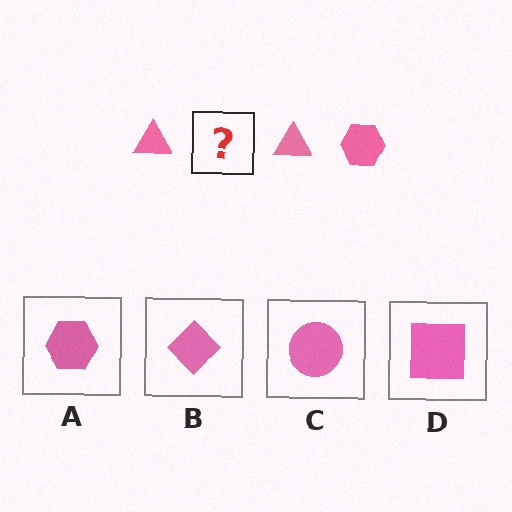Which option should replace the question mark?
Option A.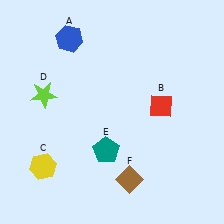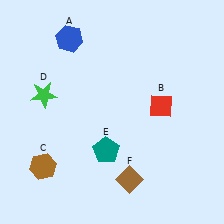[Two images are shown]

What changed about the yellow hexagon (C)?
In Image 1, C is yellow. In Image 2, it changed to brown.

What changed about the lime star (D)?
In Image 1, D is lime. In Image 2, it changed to green.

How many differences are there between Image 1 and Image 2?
There are 2 differences between the two images.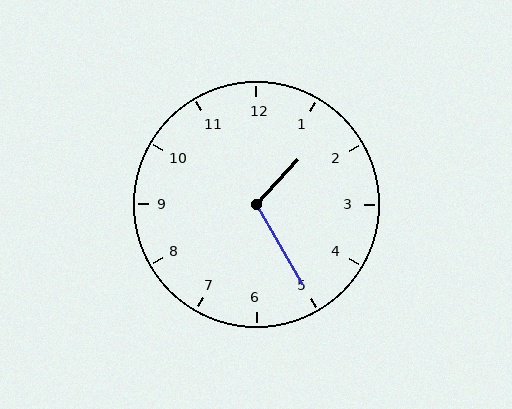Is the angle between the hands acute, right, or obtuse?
It is obtuse.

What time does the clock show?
1:25.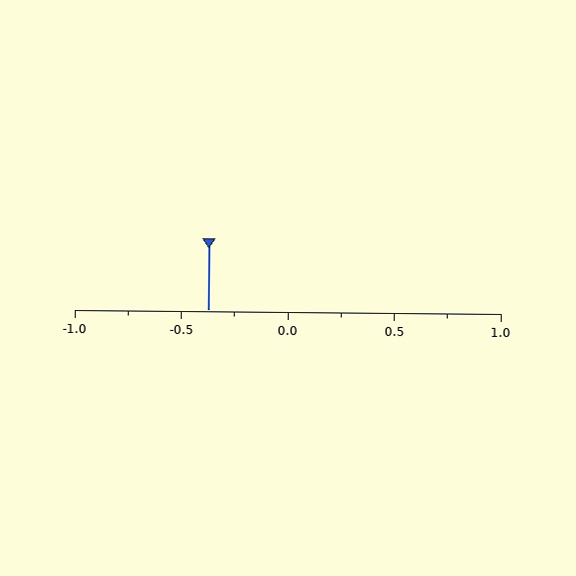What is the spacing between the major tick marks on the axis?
The major ticks are spaced 0.5 apart.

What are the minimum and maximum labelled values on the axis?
The axis runs from -1.0 to 1.0.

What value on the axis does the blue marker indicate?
The marker indicates approximately -0.38.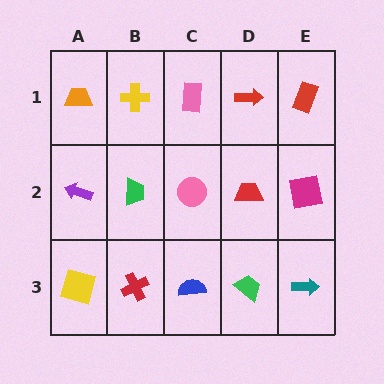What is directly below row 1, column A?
A purple arrow.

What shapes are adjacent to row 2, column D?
A red arrow (row 1, column D), a green trapezoid (row 3, column D), a pink circle (row 2, column C), a magenta square (row 2, column E).